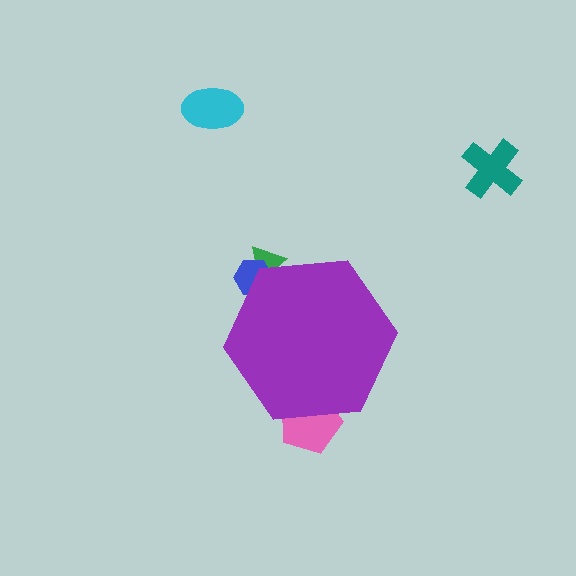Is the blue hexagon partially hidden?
Yes, the blue hexagon is partially hidden behind the purple hexagon.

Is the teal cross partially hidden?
No, the teal cross is fully visible.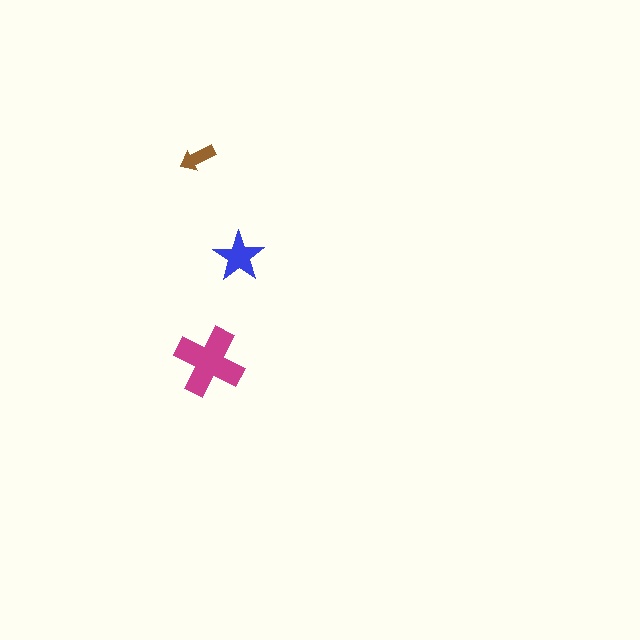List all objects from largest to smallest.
The magenta cross, the blue star, the brown arrow.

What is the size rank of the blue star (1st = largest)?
2nd.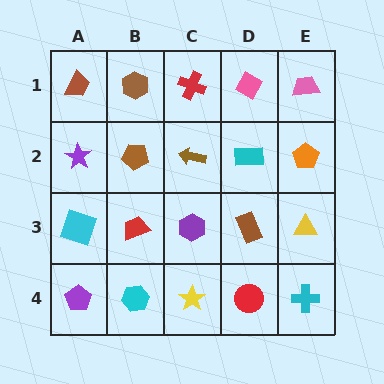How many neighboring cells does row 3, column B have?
4.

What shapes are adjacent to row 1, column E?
An orange pentagon (row 2, column E), a pink diamond (row 1, column D).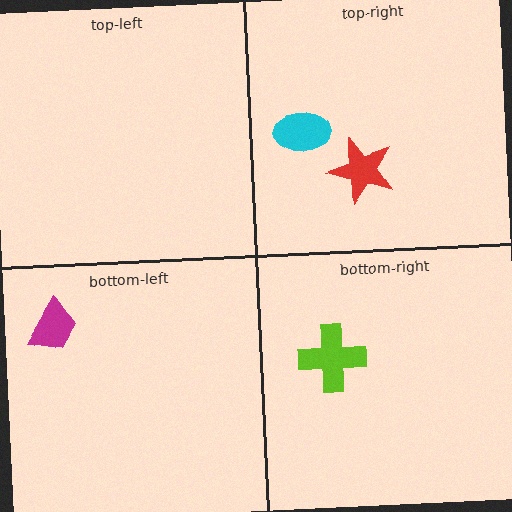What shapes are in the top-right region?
The red star, the cyan ellipse.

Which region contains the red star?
The top-right region.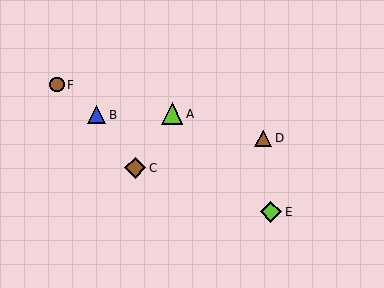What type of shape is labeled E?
Shape E is a lime diamond.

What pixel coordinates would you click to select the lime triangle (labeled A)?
Click at (172, 114) to select the lime triangle A.